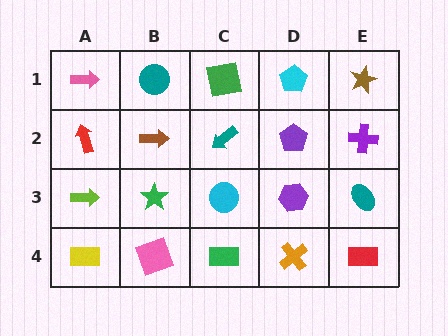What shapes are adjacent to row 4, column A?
A lime arrow (row 3, column A), a pink square (row 4, column B).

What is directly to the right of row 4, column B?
A green rectangle.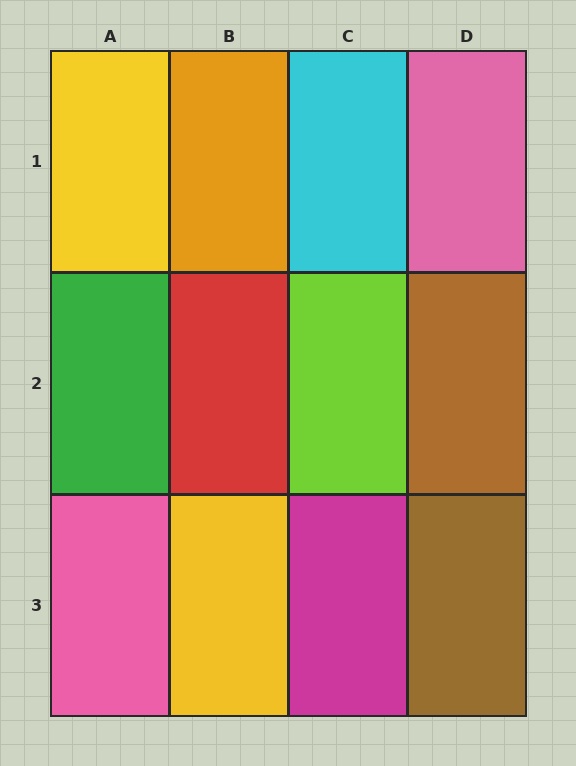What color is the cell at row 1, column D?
Pink.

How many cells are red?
1 cell is red.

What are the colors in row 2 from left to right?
Green, red, lime, brown.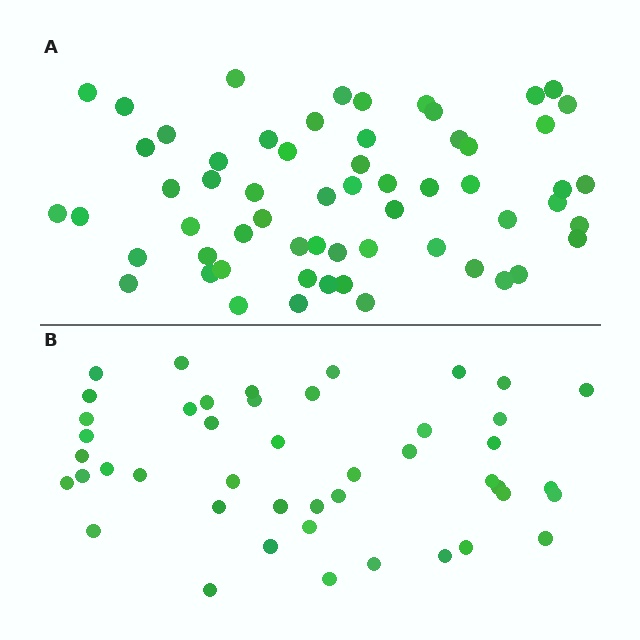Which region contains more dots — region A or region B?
Region A (the top region) has more dots.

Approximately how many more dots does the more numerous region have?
Region A has approximately 15 more dots than region B.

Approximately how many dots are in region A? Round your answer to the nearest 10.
About 60 dots.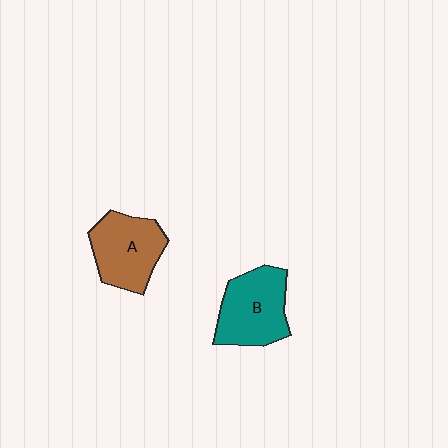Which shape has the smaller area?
Shape A (brown).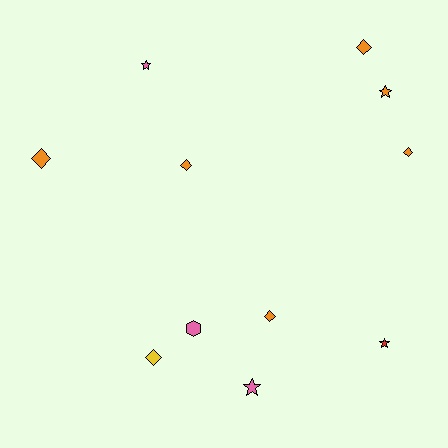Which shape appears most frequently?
Diamond, with 6 objects.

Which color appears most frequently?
Orange, with 6 objects.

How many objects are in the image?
There are 11 objects.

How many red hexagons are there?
There are no red hexagons.